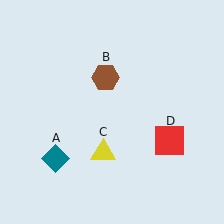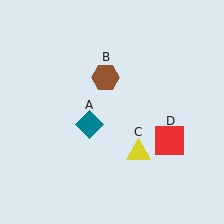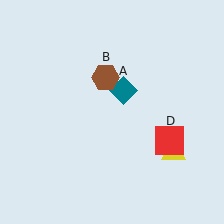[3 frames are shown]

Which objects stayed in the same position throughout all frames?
Brown hexagon (object B) and red square (object D) remained stationary.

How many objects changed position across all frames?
2 objects changed position: teal diamond (object A), yellow triangle (object C).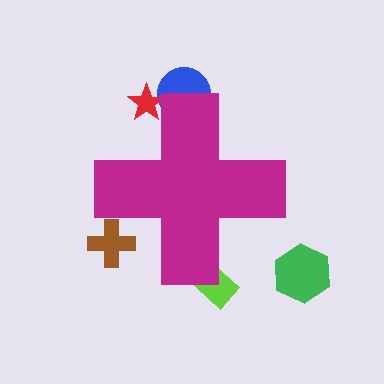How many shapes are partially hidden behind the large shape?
4 shapes are partially hidden.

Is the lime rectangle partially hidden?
Yes, the lime rectangle is partially hidden behind the magenta cross.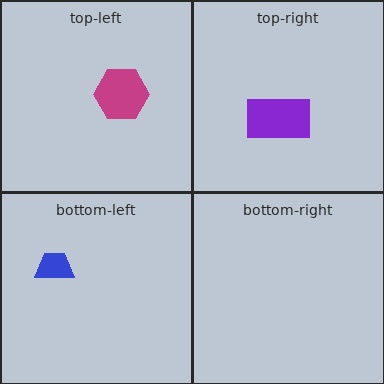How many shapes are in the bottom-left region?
1.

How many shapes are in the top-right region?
1.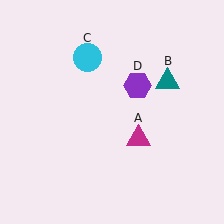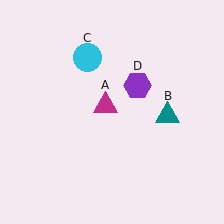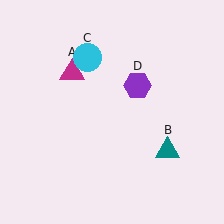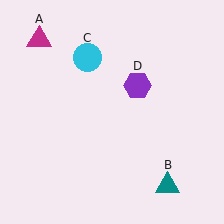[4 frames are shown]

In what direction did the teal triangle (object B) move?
The teal triangle (object B) moved down.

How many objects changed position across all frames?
2 objects changed position: magenta triangle (object A), teal triangle (object B).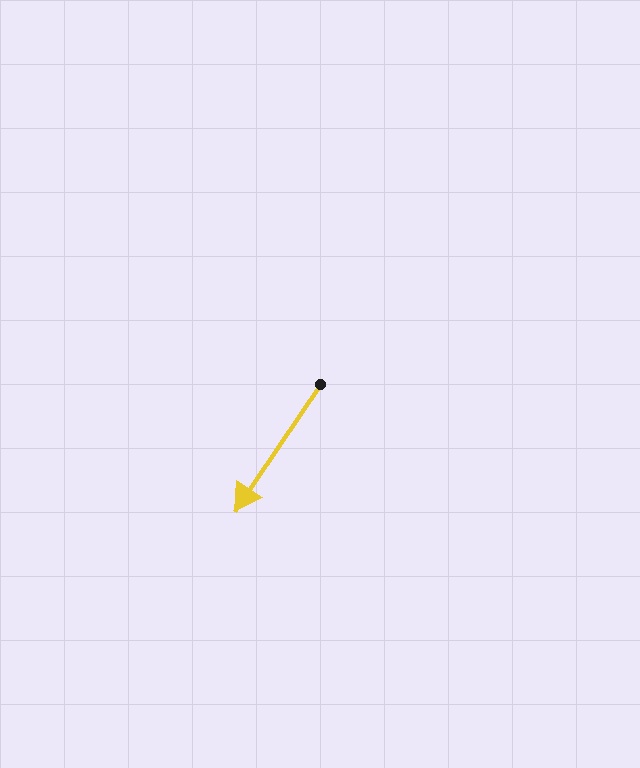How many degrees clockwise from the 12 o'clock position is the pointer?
Approximately 214 degrees.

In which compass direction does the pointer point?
Southwest.